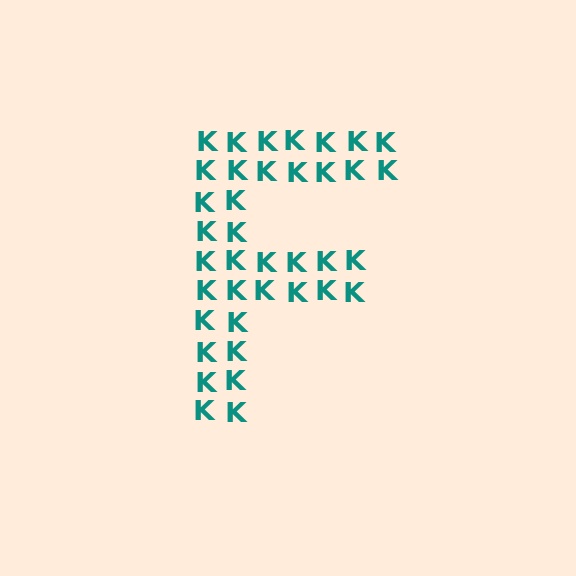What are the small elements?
The small elements are letter K's.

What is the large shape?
The large shape is the letter F.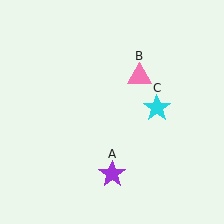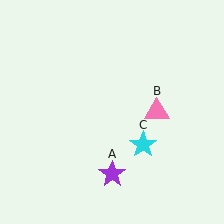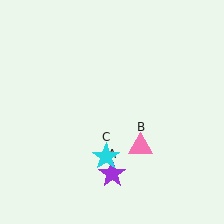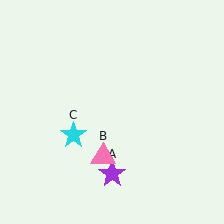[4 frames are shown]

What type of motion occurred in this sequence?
The pink triangle (object B), cyan star (object C) rotated clockwise around the center of the scene.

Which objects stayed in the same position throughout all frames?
Purple star (object A) remained stationary.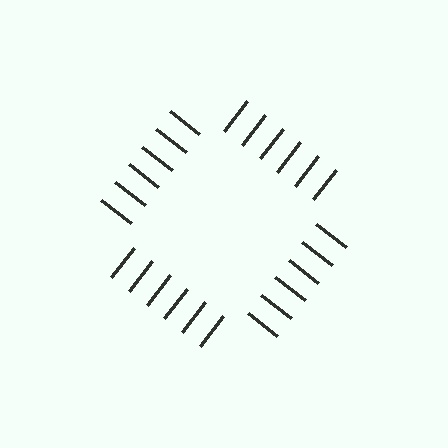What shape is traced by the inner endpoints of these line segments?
An illusory square — the line segments terminate on its edges but no continuous stroke is drawn.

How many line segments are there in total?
24 — 6 along each of the 4 edges.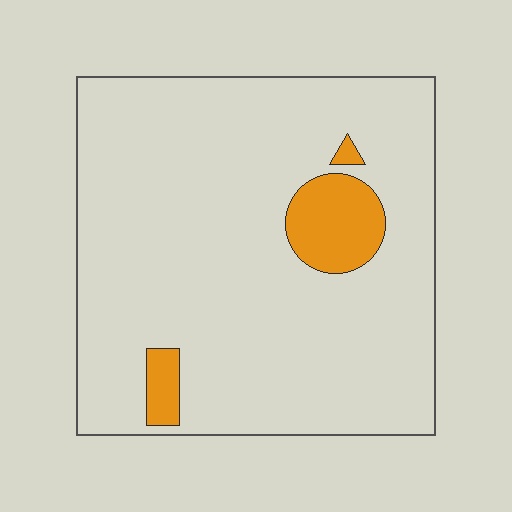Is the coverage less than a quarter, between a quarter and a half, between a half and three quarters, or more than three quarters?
Less than a quarter.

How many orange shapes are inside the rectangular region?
3.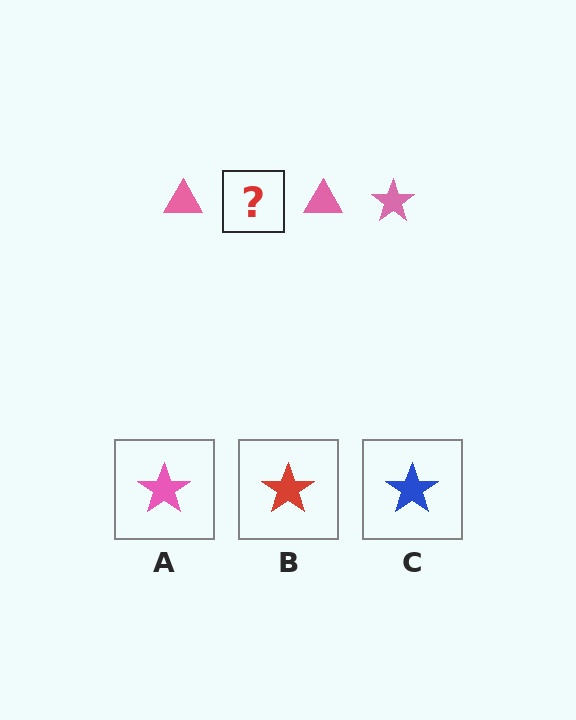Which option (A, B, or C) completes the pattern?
A.